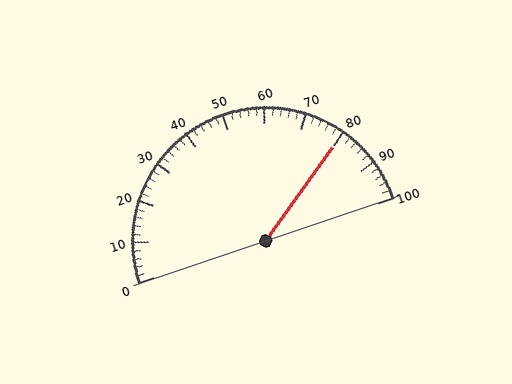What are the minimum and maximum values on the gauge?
The gauge ranges from 0 to 100.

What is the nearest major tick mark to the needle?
The nearest major tick mark is 80.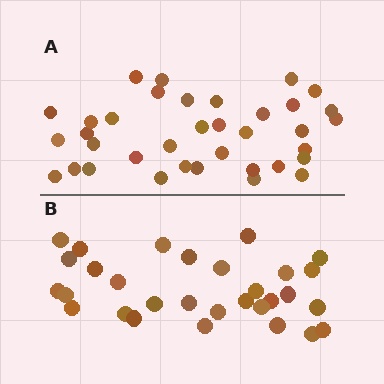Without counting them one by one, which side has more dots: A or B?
Region A (the top region) has more dots.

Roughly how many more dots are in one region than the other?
Region A has about 6 more dots than region B.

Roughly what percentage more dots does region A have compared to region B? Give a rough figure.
About 20% more.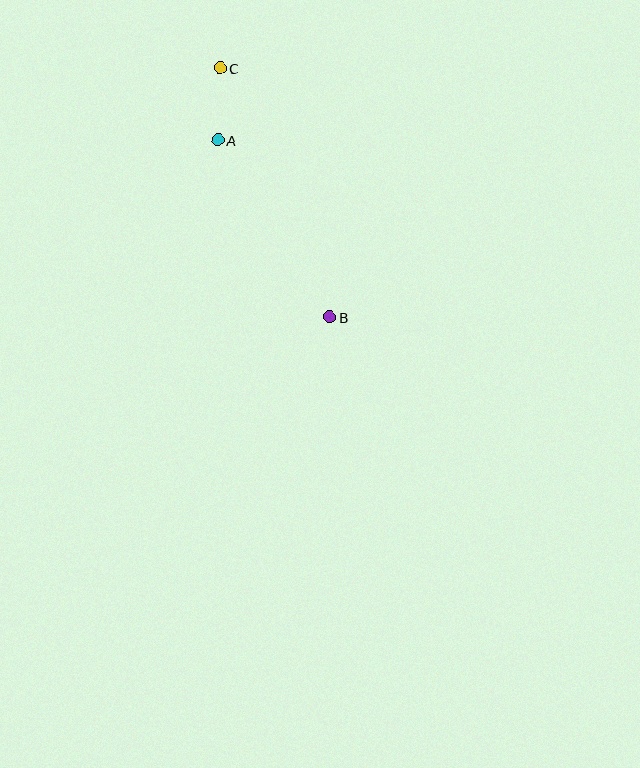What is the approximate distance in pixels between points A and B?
The distance between A and B is approximately 210 pixels.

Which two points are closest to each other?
Points A and C are closest to each other.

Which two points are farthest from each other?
Points B and C are farthest from each other.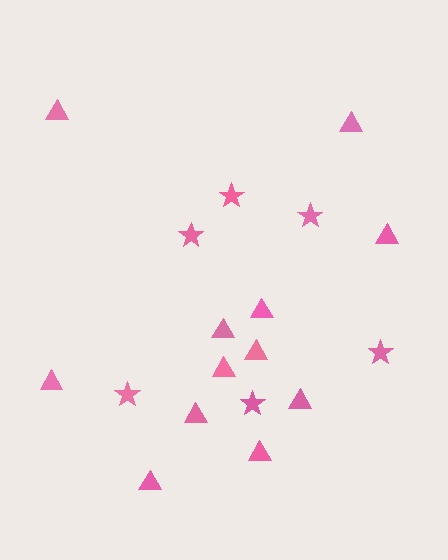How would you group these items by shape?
There are 2 groups: one group of triangles (12) and one group of stars (6).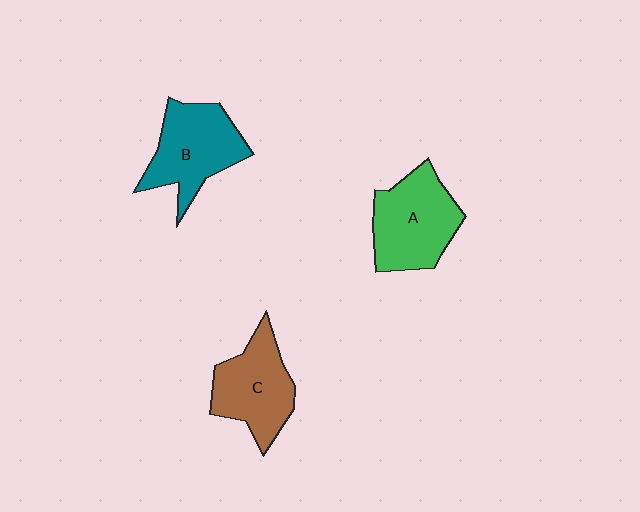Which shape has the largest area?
Shape A (green).